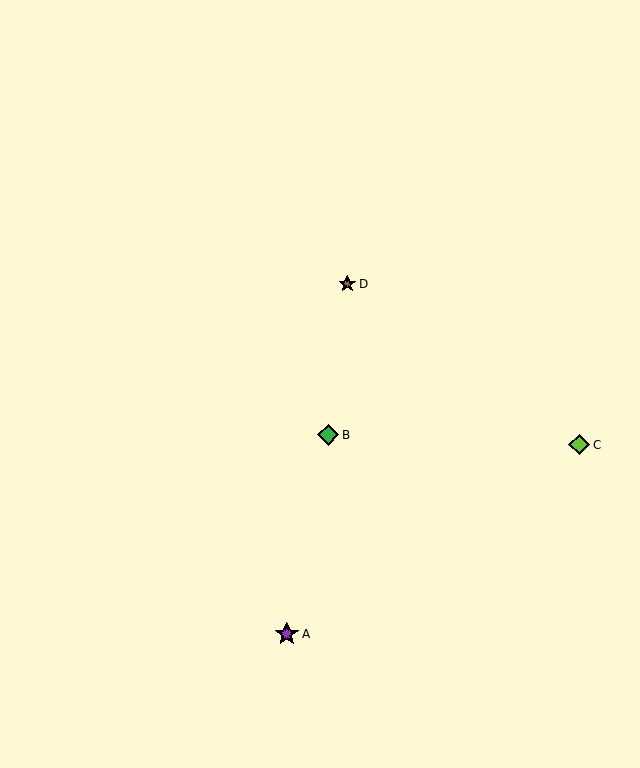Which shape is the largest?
The purple star (labeled A) is the largest.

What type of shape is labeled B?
Shape B is a green diamond.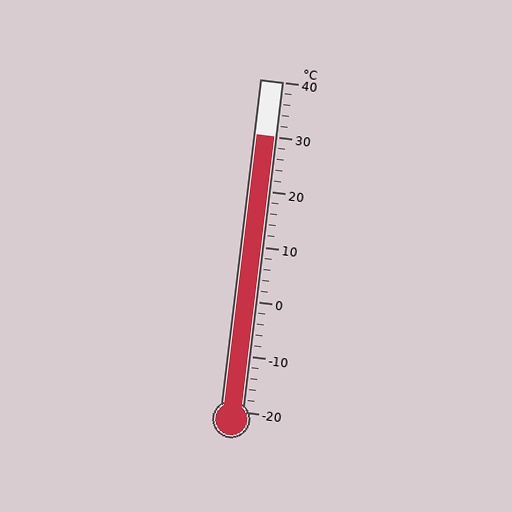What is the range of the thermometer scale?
The thermometer scale ranges from -20°C to 40°C.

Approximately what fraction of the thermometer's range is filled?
The thermometer is filled to approximately 85% of its range.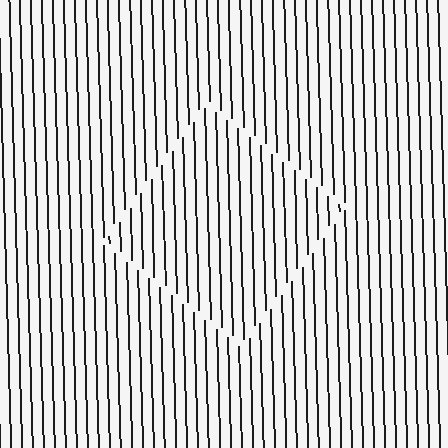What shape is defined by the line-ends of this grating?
An illusory square. The interior of the shape contains the same grating, shifted by half a period — the contour is defined by the phase discontinuity where line-ends from the inner and outer gratings abut.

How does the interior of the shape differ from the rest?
The interior of the shape contains the same grating, shifted by half a period — the contour is defined by the phase discontinuity where line-ends from the inner and outer gratings abut.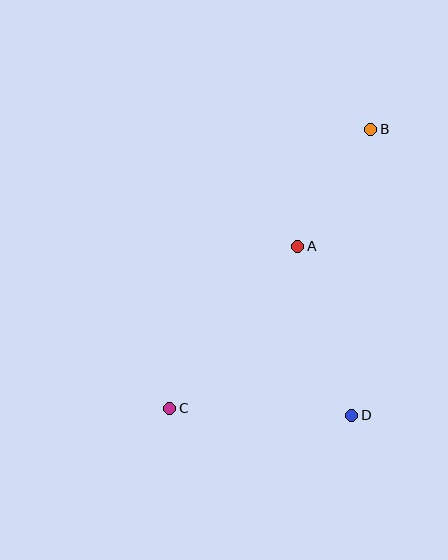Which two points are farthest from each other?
Points B and C are farthest from each other.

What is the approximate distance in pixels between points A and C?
The distance between A and C is approximately 207 pixels.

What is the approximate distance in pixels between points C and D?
The distance between C and D is approximately 182 pixels.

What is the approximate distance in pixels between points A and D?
The distance between A and D is approximately 177 pixels.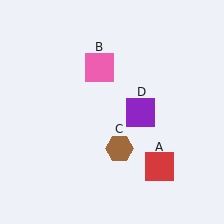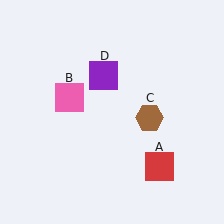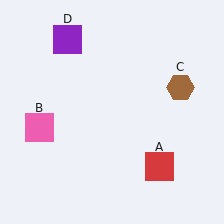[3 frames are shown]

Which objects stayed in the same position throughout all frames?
Red square (object A) remained stationary.